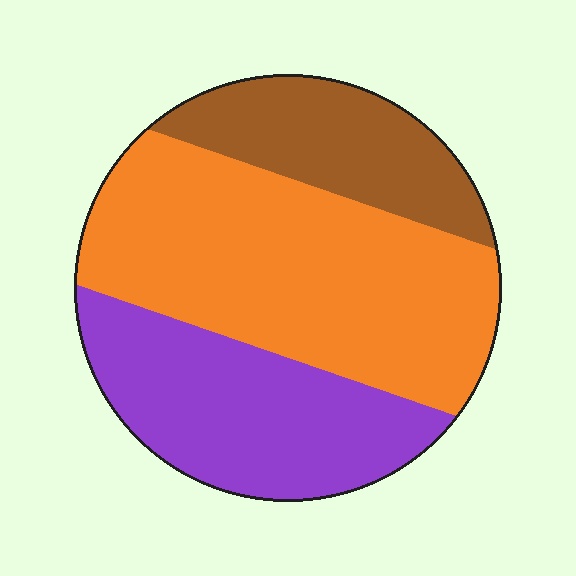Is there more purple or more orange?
Orange.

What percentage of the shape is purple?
Purple takes up between a quarter and a half of the shape.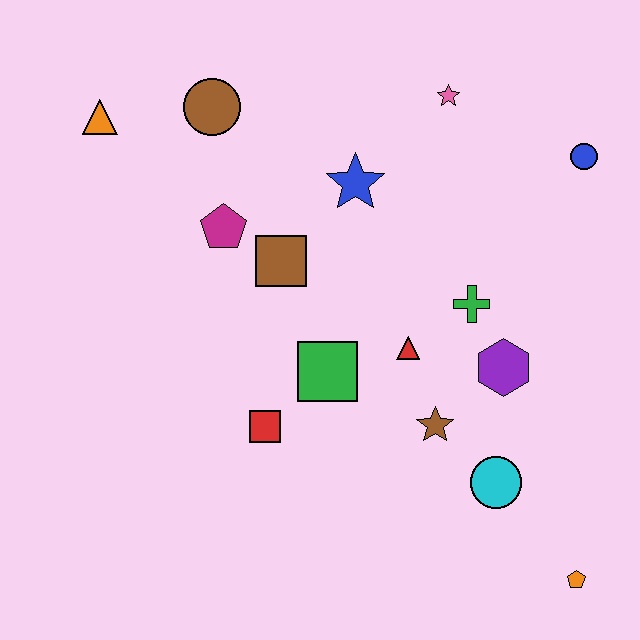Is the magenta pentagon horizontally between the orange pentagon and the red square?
No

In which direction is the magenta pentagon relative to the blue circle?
The magenta pentagon is to the left of the blue circle.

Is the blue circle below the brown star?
No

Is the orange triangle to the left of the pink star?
Yes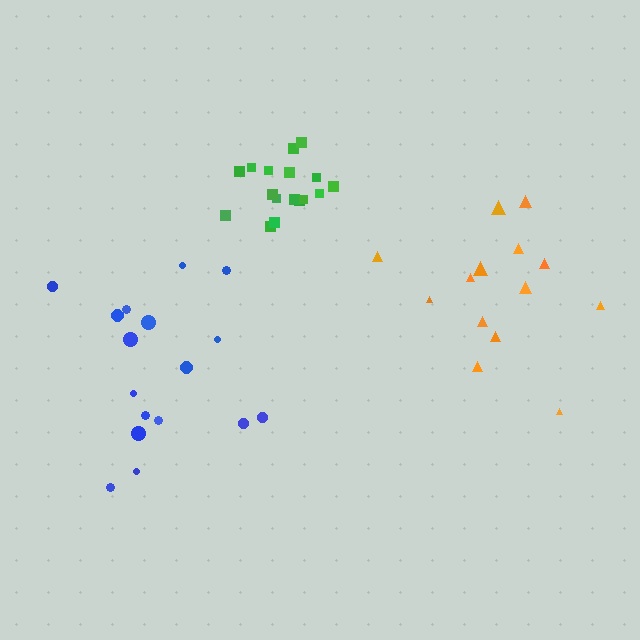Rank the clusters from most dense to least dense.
green, blue, orange.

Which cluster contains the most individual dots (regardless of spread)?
Blue (17).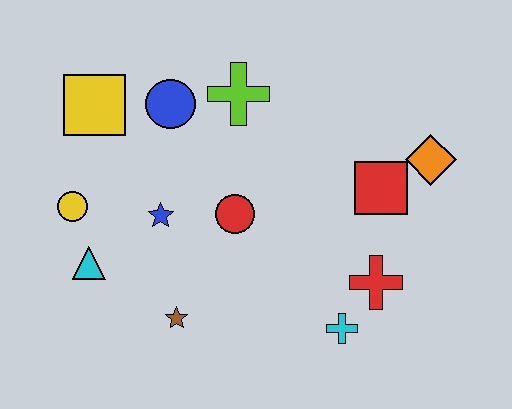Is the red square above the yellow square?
No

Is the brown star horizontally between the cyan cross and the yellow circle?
Yes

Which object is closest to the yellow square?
The blue circle is closest to the yellow square.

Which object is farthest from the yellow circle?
The orange diamond is farthest from the yellow circle.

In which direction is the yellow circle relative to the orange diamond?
The yellow circle is to the left of the orange diamond.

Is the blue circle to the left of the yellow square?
No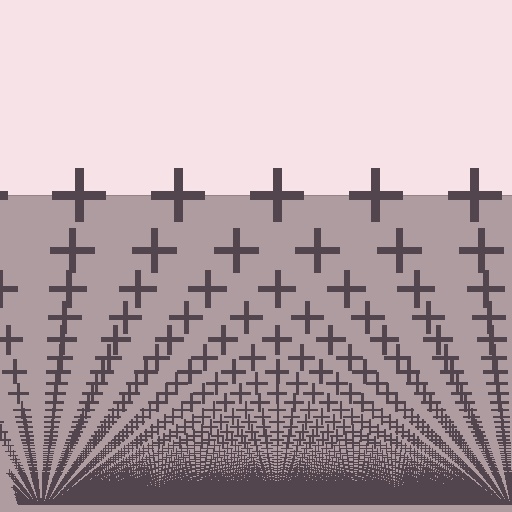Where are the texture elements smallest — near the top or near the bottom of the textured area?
Near the bottom.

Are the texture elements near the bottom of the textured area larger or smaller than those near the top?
Smaller. The gradient is inverted — elements near the bottom are smaller and denser.